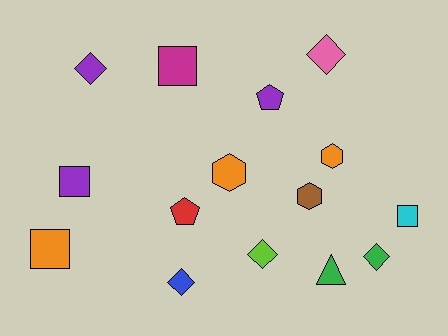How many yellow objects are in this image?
There are no yellow objects.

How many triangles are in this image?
There is 1 triangle.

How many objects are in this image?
There are 15 objects.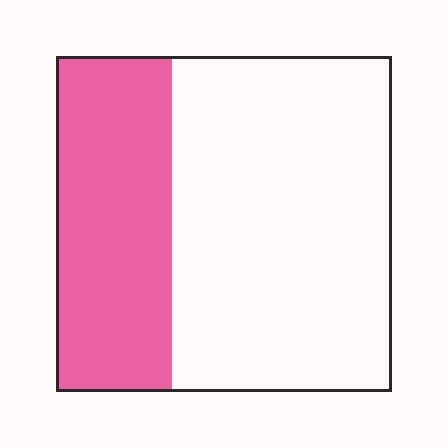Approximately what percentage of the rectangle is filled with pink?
Approximately 35%.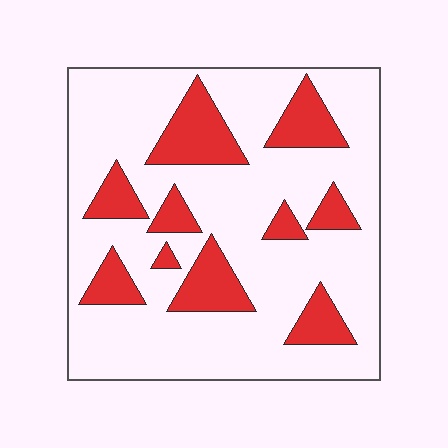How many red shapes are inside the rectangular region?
10.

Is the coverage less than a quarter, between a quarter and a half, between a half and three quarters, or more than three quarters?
Less than a quarter.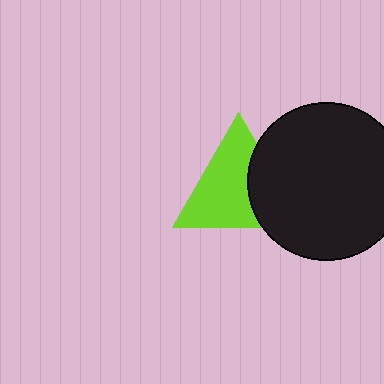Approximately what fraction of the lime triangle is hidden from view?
Roughly 33% of the lime triangle is hidden behind the black circle.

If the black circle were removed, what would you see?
You would see the complete lime triangle.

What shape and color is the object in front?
The object in front is a black circle.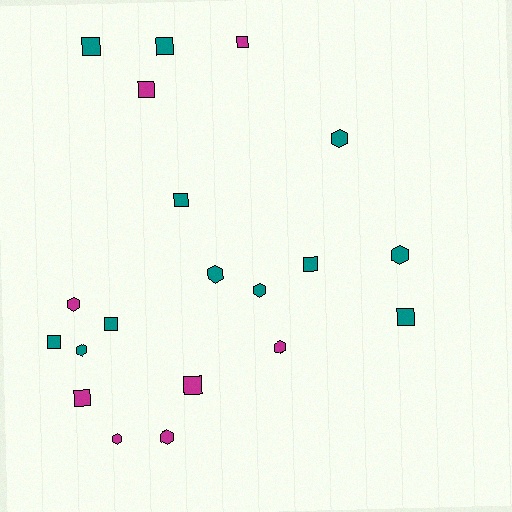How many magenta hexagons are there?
There are 4 magenta hexagons.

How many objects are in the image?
There are 20 objects.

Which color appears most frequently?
Teal, with 12 objects.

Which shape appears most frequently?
Square, with 11 objects.